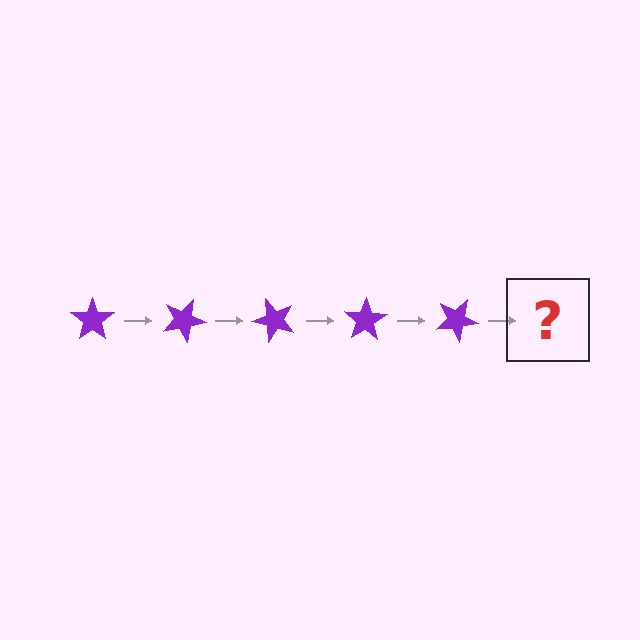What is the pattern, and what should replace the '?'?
The pattern is that the star rotates 25 degrees each step. The '?' should be a purple star rotated 125 degrees.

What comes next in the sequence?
The next element should be a purple star rotated 125 degrees.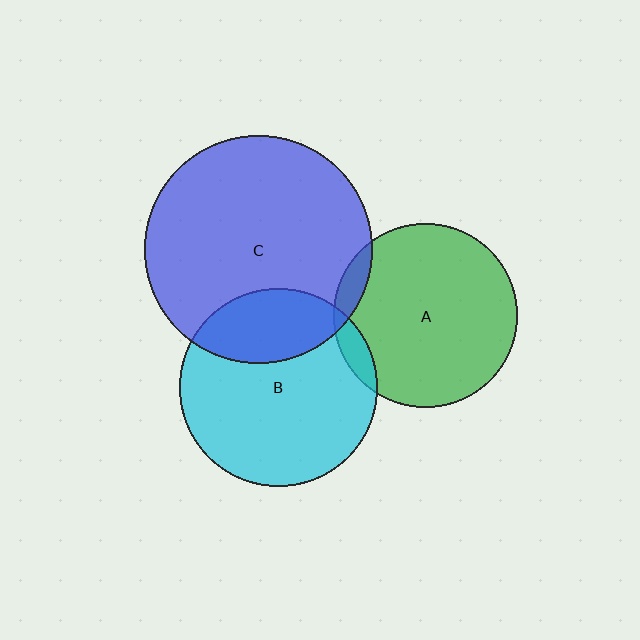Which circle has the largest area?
Circle C (blue).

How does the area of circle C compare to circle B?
Approximately 1.3 times.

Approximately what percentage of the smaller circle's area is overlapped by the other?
Approximately 5%.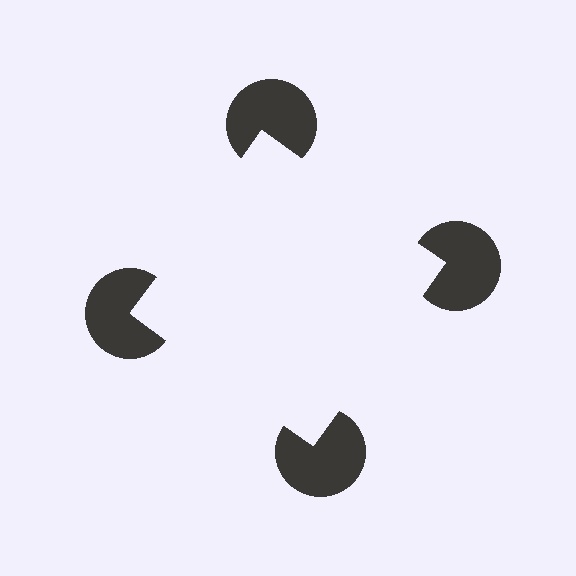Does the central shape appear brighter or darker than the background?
It typically appears slightly brighter than the background, even though no actual brightness change is drawn.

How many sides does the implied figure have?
4 sides.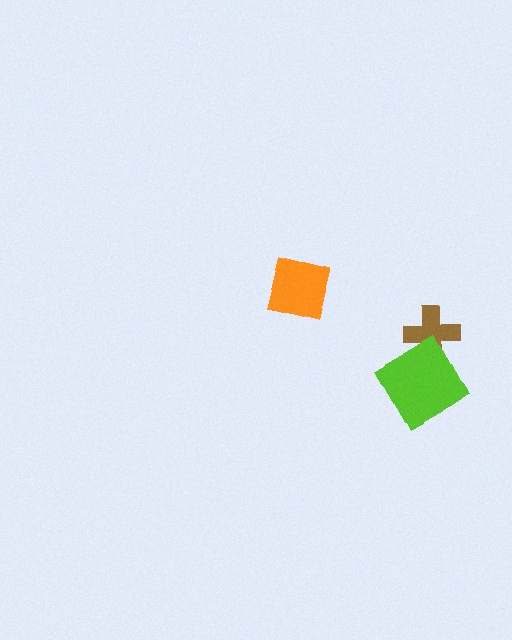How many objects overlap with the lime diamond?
1 object overlaps with the lime diamond.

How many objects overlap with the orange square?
0 objects overlap with the orange square.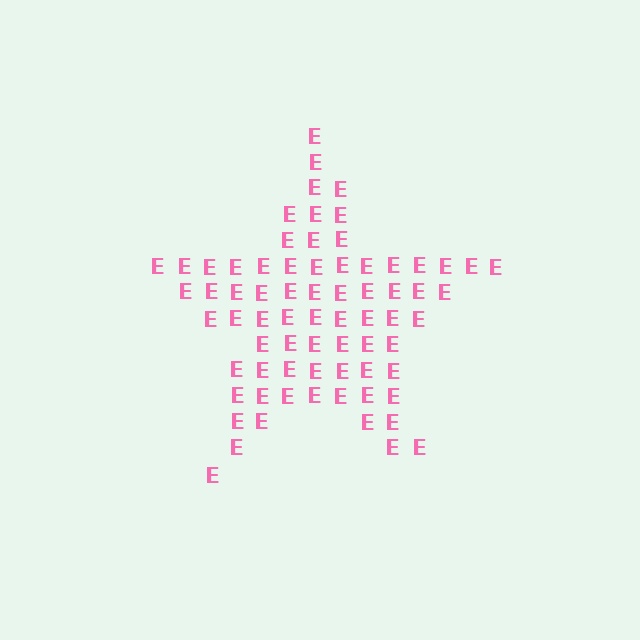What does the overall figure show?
The overall figure shows a star.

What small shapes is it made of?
It is made of small letter E's.